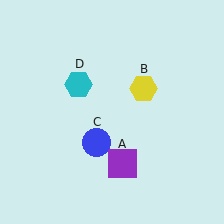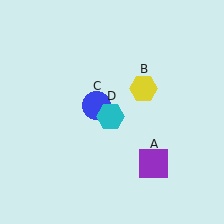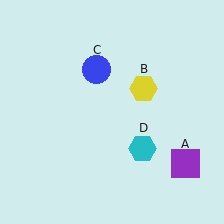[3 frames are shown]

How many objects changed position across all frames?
3 objects changed position: purple square (object A), blue circle (object C), cyan hexagon (object D).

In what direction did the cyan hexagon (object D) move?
The cyan hexagon (object D) moved down and to the right.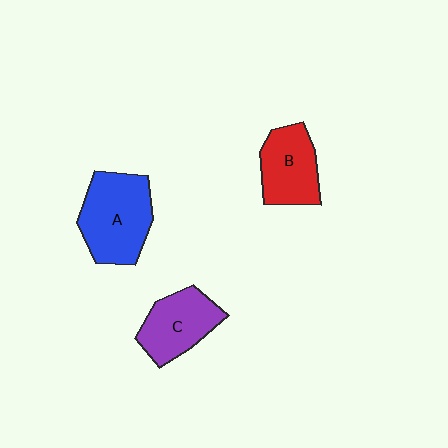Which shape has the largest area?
Shape A (blue).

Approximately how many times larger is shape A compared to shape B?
Approximately 1.4 times.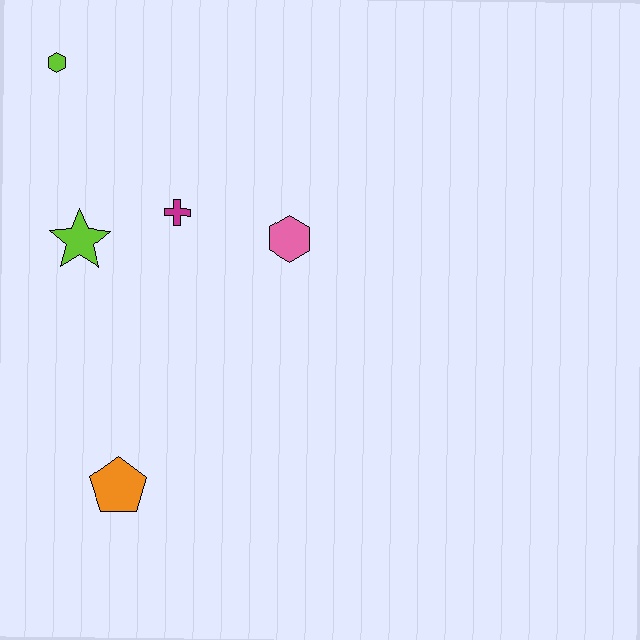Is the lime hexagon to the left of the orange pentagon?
Yes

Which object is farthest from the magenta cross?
The orange pentagon is farthest from the magenta cross.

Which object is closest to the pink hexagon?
The magenta cross is closest to the pink hexagon.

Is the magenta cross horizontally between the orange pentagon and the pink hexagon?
Yes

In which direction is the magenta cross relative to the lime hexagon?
The magenta cross is below the lime hexagon.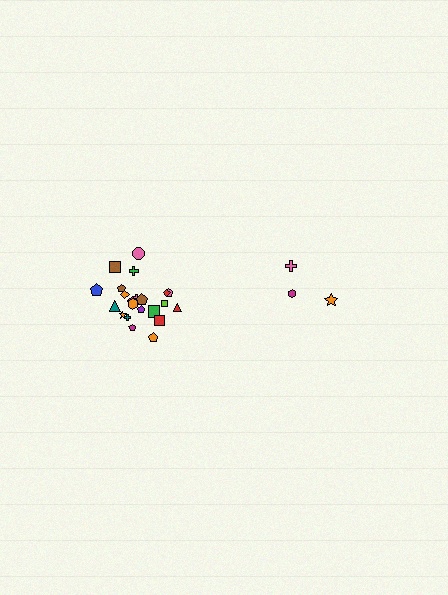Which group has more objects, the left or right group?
The left group.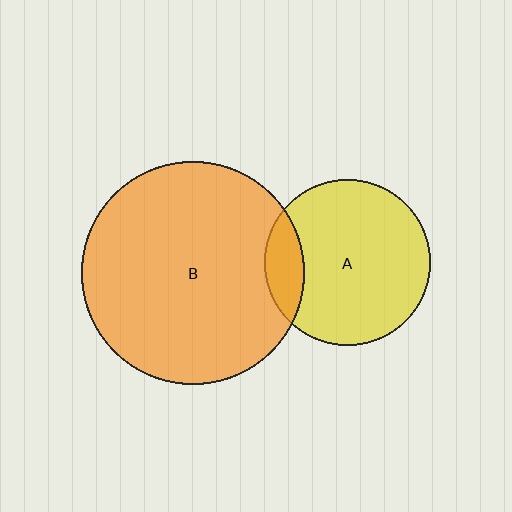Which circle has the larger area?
Circle B (orange).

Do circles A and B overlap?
Yes.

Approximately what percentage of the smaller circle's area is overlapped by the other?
Approximately 15%.